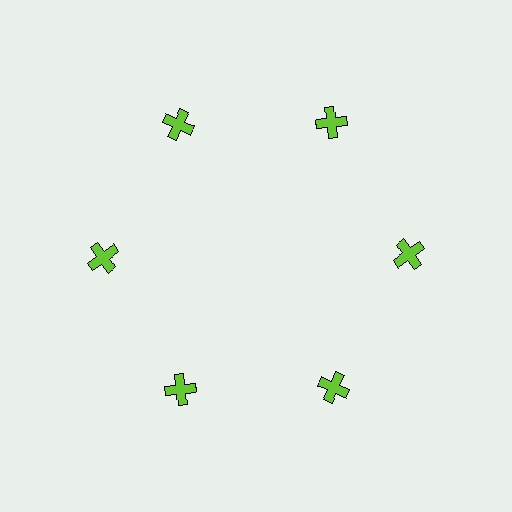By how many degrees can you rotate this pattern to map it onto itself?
The pattern maps onto itself every 60 degrees of rotation.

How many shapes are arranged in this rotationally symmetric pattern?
There are 6 shapes, arranged in 6 groups of 1.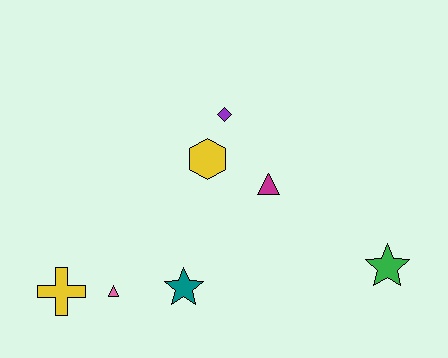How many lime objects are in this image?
There are no lime objects.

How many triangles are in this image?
There are 2 triangles.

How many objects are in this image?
There are 7 objects.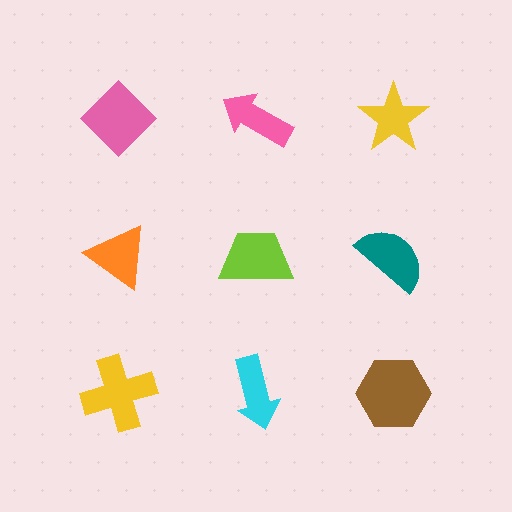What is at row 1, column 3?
A yellow star.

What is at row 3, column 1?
A yellow cross.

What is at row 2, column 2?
A lime trapezoid.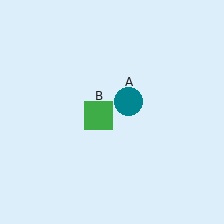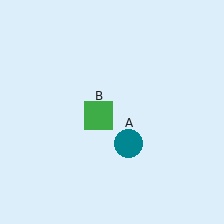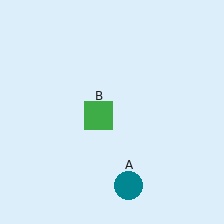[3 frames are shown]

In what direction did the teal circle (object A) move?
The teal circle (object A) moved down.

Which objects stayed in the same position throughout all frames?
Green square (object B) remained stationary.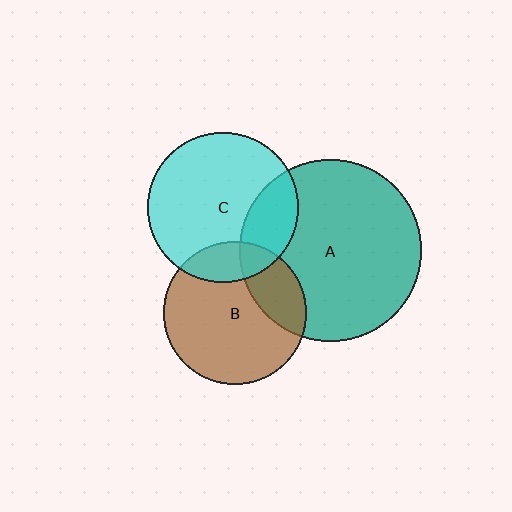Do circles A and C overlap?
Yes.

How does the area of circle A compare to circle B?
Approximately 1.6 times.